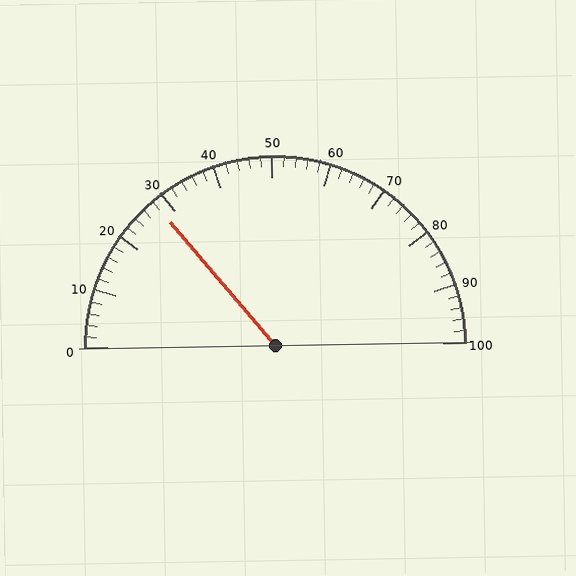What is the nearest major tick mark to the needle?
The nearest major tick mark is 30.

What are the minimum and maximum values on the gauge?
The gauge ranges from 0 to 100.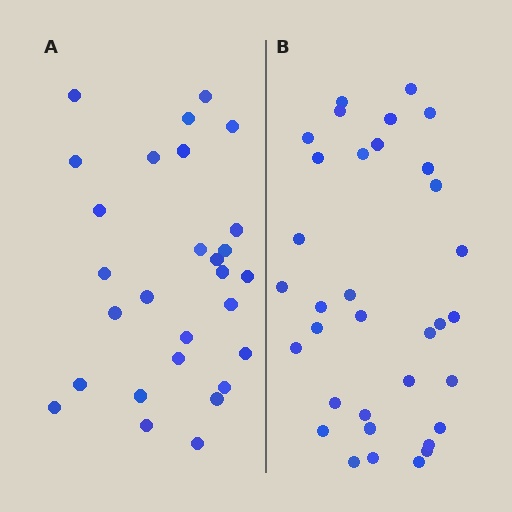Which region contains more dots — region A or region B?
Region B (the right region) has more dots.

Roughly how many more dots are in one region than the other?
Region B has about 6 more dots than region A.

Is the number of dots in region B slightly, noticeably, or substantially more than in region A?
Region B has only slightly more — the two regions are fairly close. The ratio is roughly 1.2 to 1.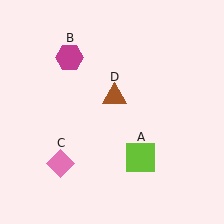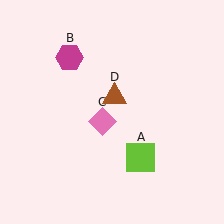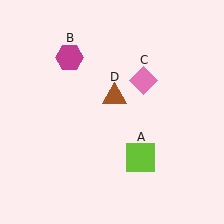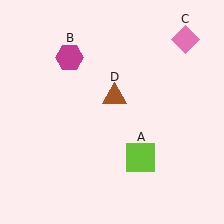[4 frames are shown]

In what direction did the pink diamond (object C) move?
The pink diamond (object C) moved up and to the right.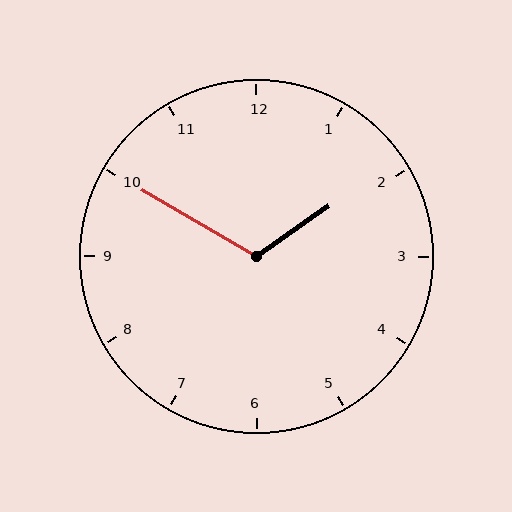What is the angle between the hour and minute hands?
Approximately 115 degrees.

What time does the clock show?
1:50.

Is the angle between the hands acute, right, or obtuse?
It is obtuse.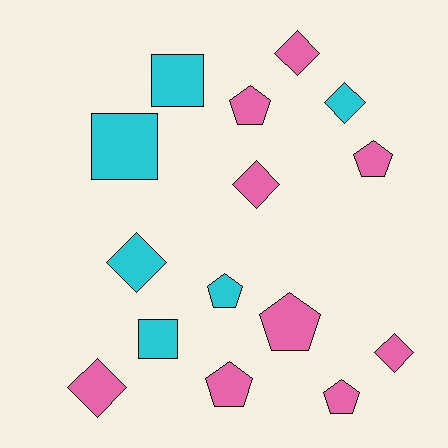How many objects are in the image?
There are 15 objects.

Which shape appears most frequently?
Pentagon, with 6 objects.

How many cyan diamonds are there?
There are 2 cyan diamonds.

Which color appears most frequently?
Pink, with 9 objects.